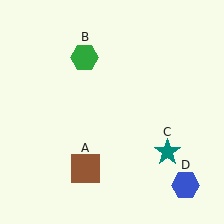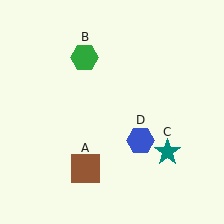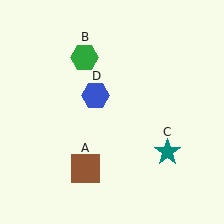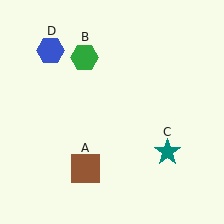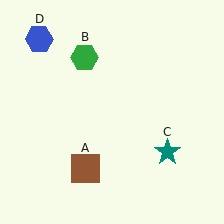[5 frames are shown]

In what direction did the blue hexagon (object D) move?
The blue hexagon (object D) moved up and to the left.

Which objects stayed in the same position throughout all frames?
Brown square (object A) and green hexagon (object B) and teal star (object C) remained stationary.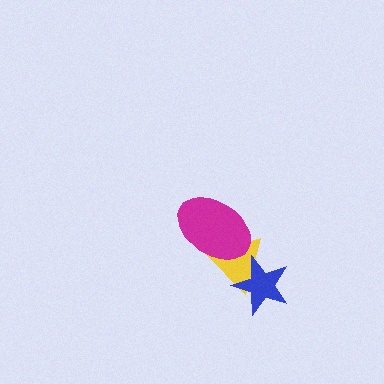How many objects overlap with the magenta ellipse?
1 object overlaps with the magenta ellipse.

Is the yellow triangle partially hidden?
Yes, it is partially covered by another shape.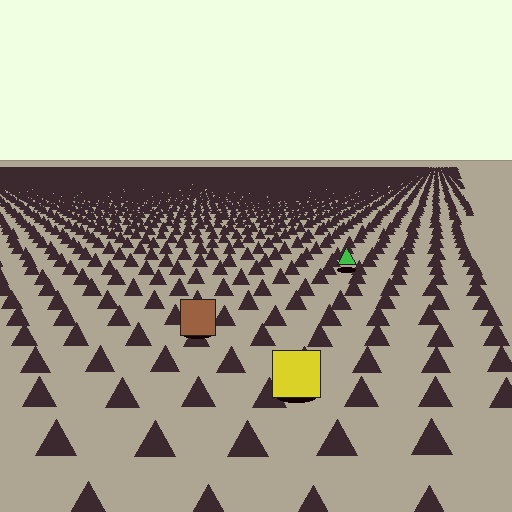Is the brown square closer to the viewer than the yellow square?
No. The yellow square is closer — you can tell from the texture gradient: the ground texture is coarser near it.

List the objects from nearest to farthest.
From nearest to farthest: the yellow square, the brown square, the green triangle.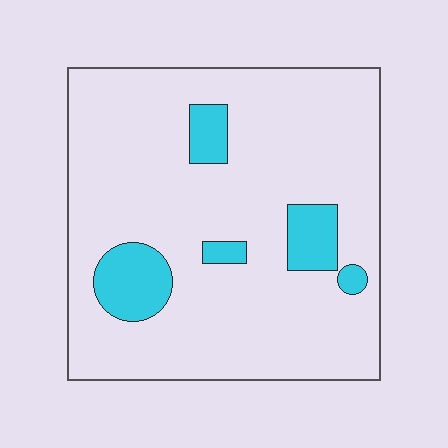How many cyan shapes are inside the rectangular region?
5.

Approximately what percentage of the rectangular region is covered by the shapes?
Approximately 15%.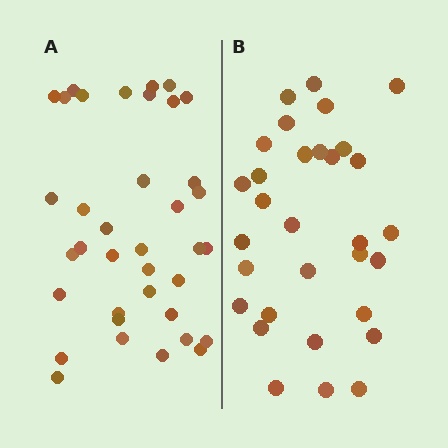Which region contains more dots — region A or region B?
Region A (the left region) has more dots.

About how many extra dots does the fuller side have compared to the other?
Region A has about 6 more dots than region B.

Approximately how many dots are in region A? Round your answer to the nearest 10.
About 40 dots. (The exact count is 37, which rounds to 40.)